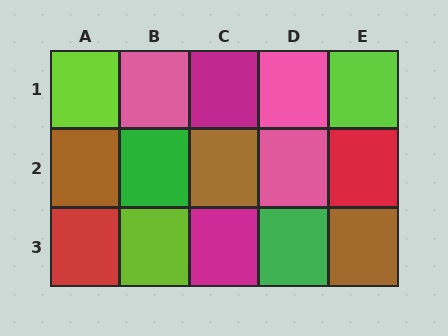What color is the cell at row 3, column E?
Brown.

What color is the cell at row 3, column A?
Red.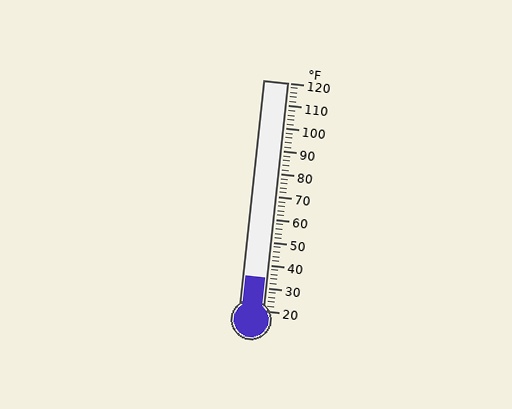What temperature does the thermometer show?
The thermometer shows approximately 34°F.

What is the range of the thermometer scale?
The thermometer scale ranges from 20°F to 120°F.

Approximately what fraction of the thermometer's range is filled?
The thermometer is filled to approximately 15% of its range.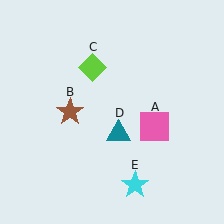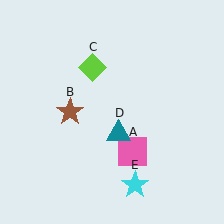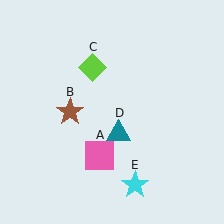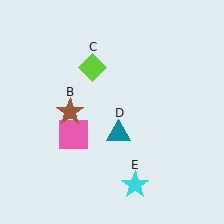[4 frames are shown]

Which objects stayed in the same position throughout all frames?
Brown star (object B) and lime diamond (object C) and teal triangle (object D) and cyan star (object E) remained stationary.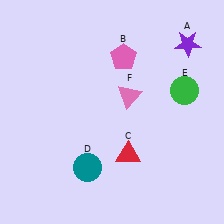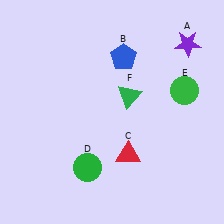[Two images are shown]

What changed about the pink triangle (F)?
In Image 1, F is pink. In Image 2, it changed to green.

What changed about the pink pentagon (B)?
In Image 1, B is pink. In Image 2, it changed to blue.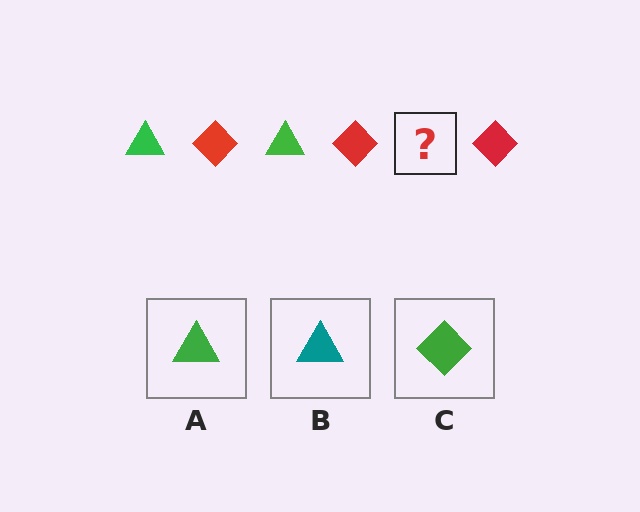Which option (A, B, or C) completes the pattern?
A.